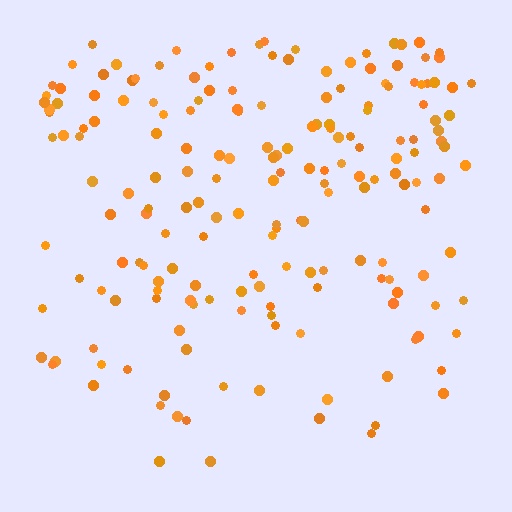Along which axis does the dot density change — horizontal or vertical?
Vertical.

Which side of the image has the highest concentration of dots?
The top.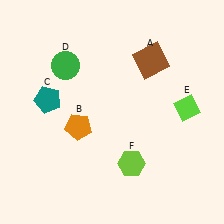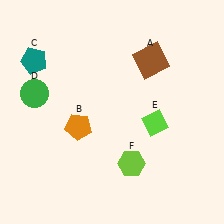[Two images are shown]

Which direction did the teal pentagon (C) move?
The teal pentagon (C) moved up.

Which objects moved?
The objects that moved are: the teal pentagon (C), the green circle (D), the lime diamond (E).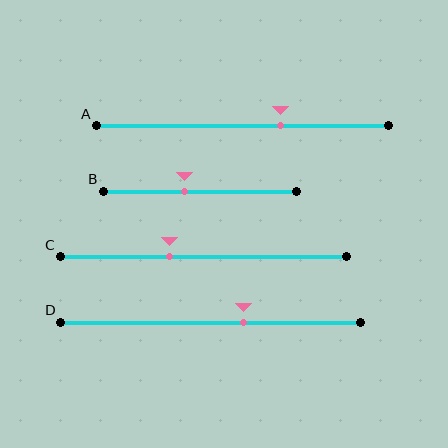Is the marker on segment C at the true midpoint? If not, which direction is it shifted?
No, the marker on segment C is shifted to the left by about 12% of the segment length.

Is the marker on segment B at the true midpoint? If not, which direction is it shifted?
No, the marker on segment B is shifted to the left by about 8% of the segment length.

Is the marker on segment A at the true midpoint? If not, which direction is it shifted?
No, the marker on segment A is shifted to the right by about 13% of the segment length.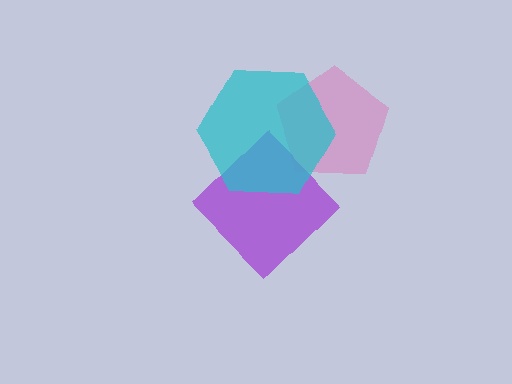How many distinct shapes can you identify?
There are 3 distinct shapes: a pink pentagon, a purple diamond, a cyan hexagon.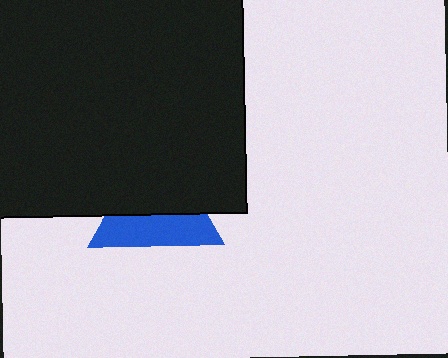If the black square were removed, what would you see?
You would see the complete blue triangle.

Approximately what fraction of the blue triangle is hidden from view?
Roughly 54% of the blue triangle is hidden behind the black square.